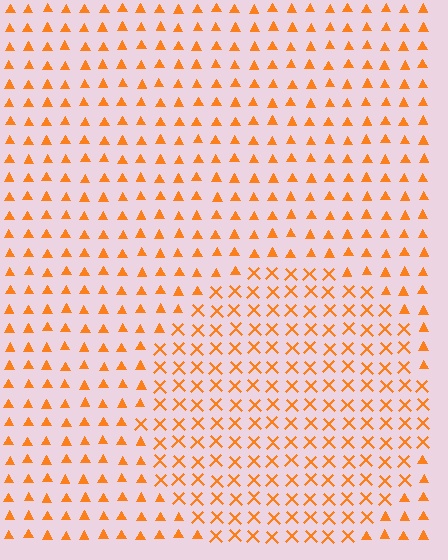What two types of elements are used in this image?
The image uses X marks inside the circle region and triangles outside it.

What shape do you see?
I see a circle.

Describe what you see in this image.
The image is filled with small orange elements arranged in a uniform grid. A circle-shaped region contains X marks, while the surrounding area contains triangles. The boundary is defined purely by the change in element shape.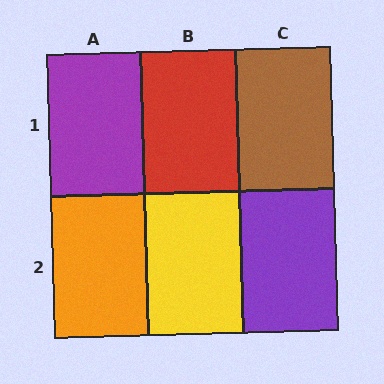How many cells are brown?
1 cell is brown.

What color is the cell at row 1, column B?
Red.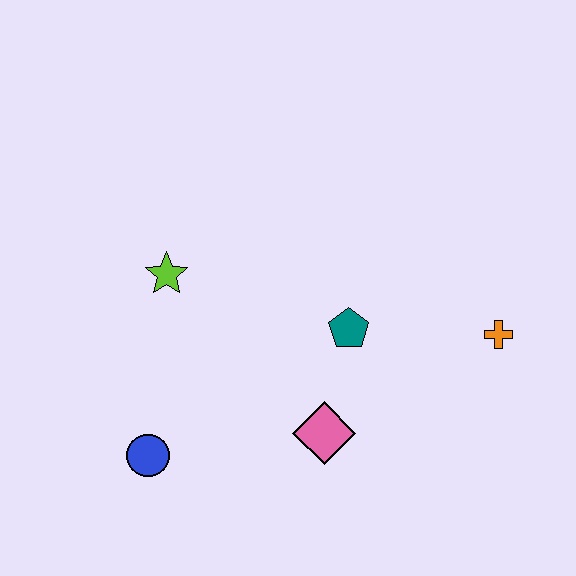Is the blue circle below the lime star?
Yes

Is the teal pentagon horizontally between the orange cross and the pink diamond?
Yes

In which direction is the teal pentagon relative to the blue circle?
The teal pentagon is to the right of the blue circle.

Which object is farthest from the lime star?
The orange cross is farthest from the lime star.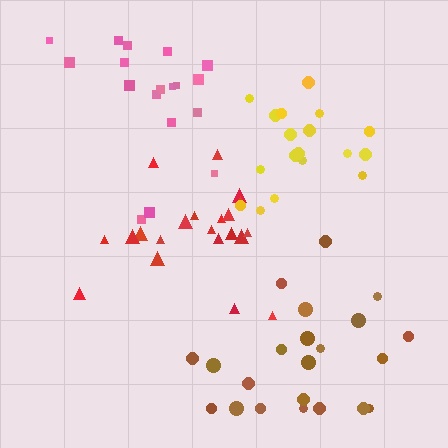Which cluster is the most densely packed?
Yellow.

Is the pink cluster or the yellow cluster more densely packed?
Yellow.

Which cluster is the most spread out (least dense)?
Brown.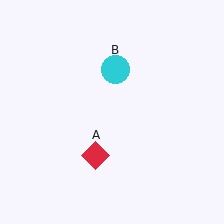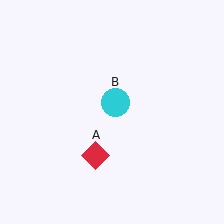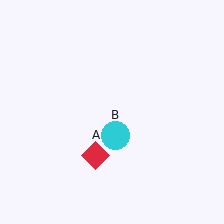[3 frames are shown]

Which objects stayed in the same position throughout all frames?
Red diamond (object A) remained stationary.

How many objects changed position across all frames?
1 object changed position: cyan circle (object B).